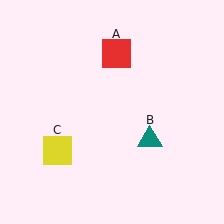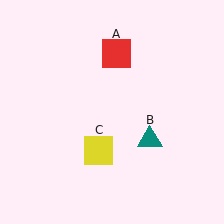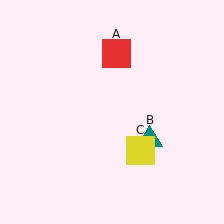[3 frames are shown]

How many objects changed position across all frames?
1 object changed position: yellow square (object C).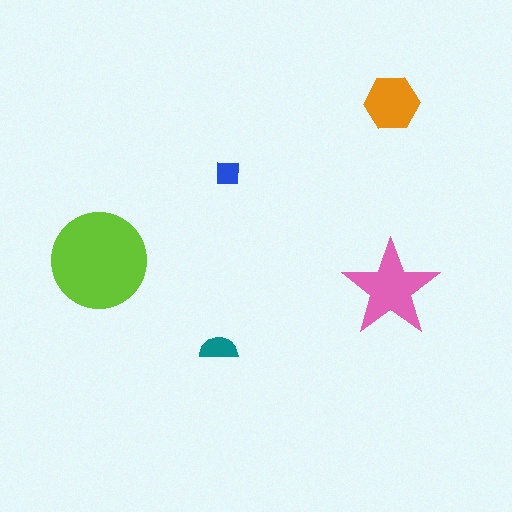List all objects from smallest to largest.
The blue square, the teal semicircle, the orange hexagon, the pink star, the lime circle.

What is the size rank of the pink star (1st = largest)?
2nd.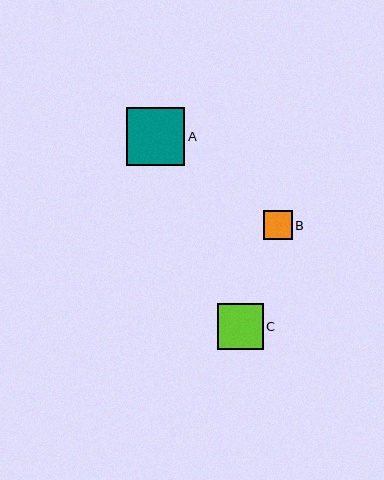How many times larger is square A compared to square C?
Square A is approximately 1.3 times the size of square C.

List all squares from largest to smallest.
From largest to smallest: A, C, B.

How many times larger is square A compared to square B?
Square A is approximately 2.0 times the size of square B.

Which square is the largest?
Square A is the largest with a size of approximately 58 pixels.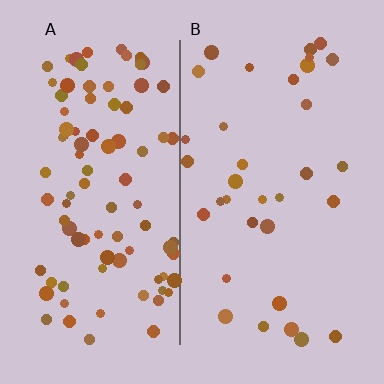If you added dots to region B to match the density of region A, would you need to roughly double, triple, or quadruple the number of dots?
Approximately triple.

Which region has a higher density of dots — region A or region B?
A (the left).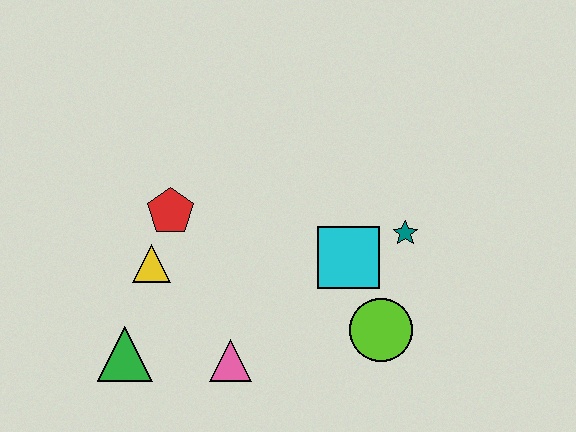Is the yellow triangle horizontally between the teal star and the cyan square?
No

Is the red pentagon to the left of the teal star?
Yes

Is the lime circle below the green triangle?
No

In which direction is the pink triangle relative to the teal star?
The pink triangle is to the left of the teal star.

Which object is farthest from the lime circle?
The green triangle is farthest from the lime circle.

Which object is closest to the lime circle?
The cyan square is closest to the lime circle.